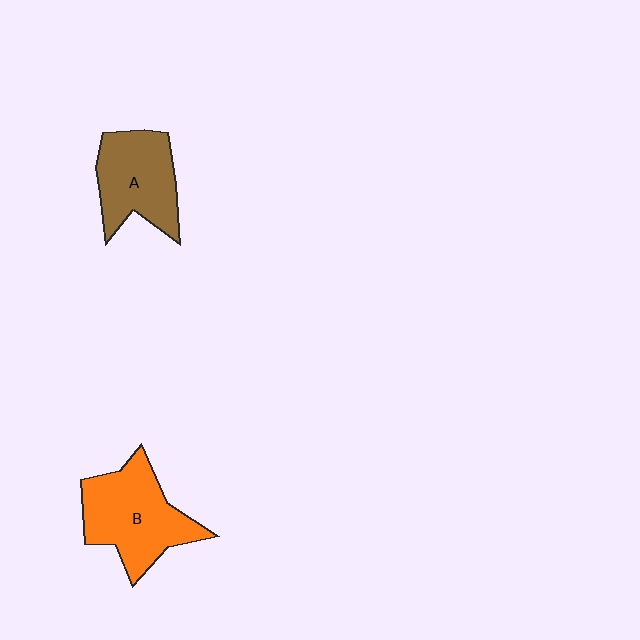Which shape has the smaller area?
Shape A (brown).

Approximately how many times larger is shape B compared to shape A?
Approximately 1.2 times.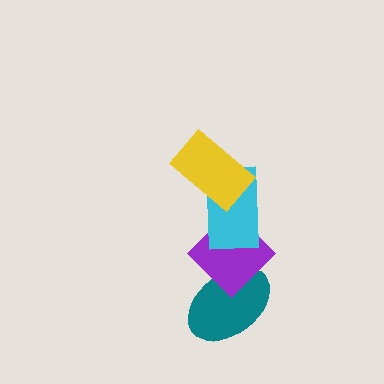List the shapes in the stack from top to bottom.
From top to bottom: the yellow rectangle, the cyan rectangle, the purple diamond, the teal ellipse.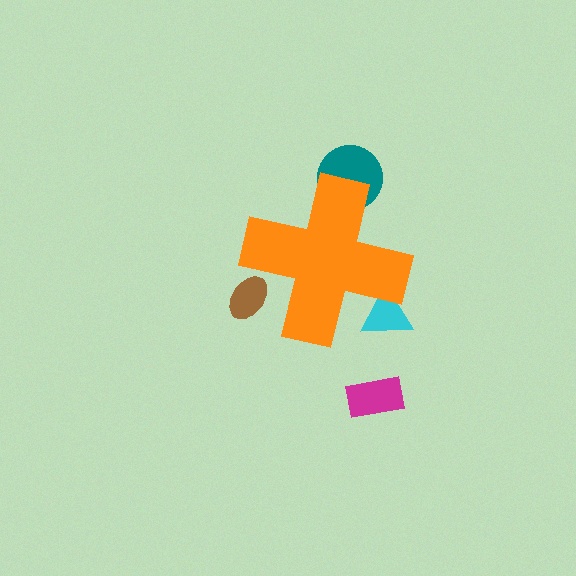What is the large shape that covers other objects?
An orange cross.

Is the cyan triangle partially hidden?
Yes, the cyan triangle is partially hidden behind the orange cross.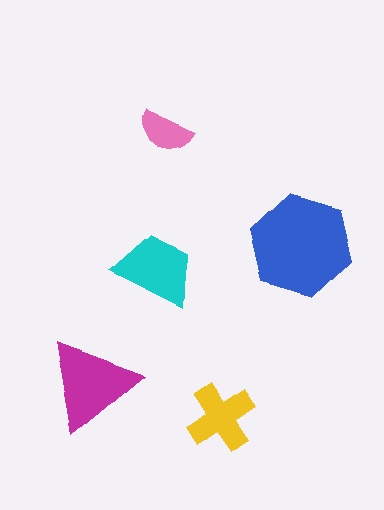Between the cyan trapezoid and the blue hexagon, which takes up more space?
The blue hexagon.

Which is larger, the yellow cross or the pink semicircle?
The yellow cross.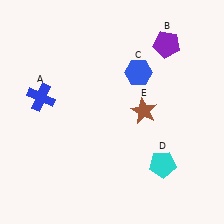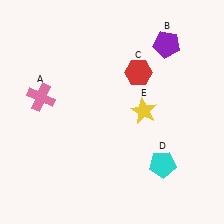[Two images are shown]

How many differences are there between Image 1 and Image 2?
There are 3 differences between the two images.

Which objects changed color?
A changed from blue to pink. C changed from blue to red. E changed from brown to yellow.